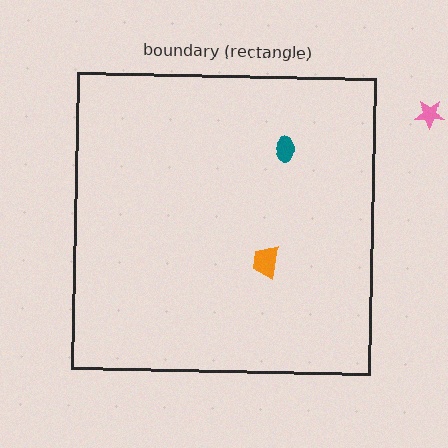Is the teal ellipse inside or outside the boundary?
Inside.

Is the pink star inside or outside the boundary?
Outside.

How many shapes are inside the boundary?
2 inside, 1 outside.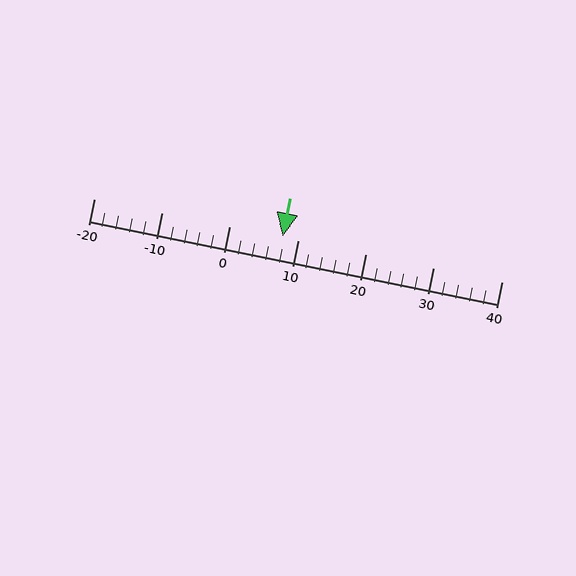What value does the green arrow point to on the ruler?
The green arrow points to approximately 8.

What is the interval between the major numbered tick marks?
The major tick marks are spaced 10 units apart.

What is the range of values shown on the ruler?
The ruler shows values from -20 to 40.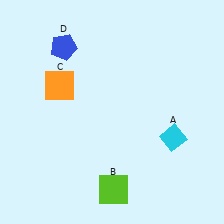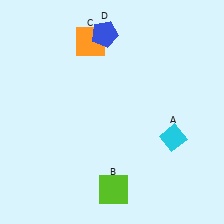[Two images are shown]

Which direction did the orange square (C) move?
The orange square (C) moved up.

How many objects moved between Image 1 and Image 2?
2 objects moved between the two images.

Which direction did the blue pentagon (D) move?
The blue pentagon (D) moved right.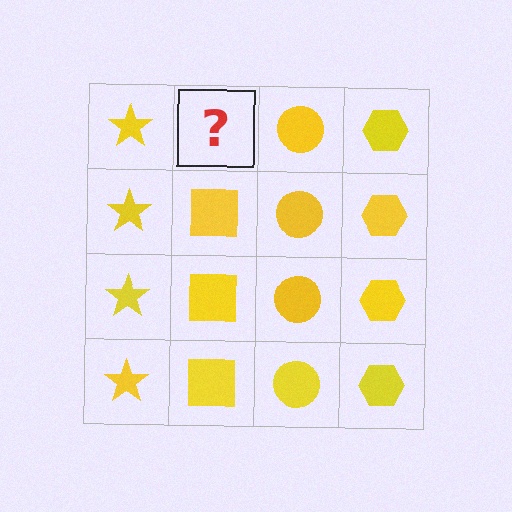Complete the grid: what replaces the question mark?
The question mark should be replaced with a yellow square.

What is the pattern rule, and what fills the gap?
The rule is that each column has a consistent shape. The gap should be filled with a yellow square.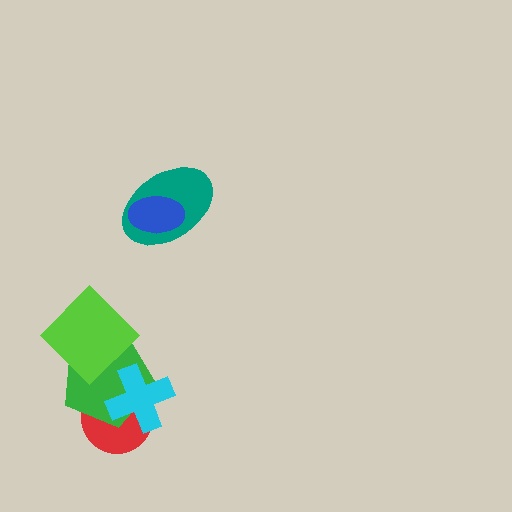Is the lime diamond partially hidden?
No, no other shape covers it.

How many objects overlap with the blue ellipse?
1 object overlaps with the blue ellipse.